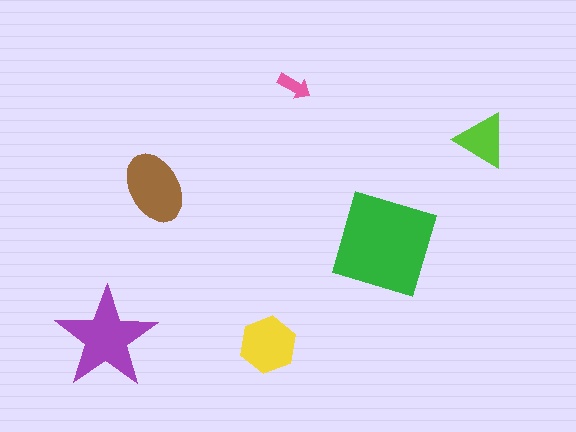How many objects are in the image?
There are 6 objects in the image.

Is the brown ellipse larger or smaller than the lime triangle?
Larger.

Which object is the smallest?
The pink arrow.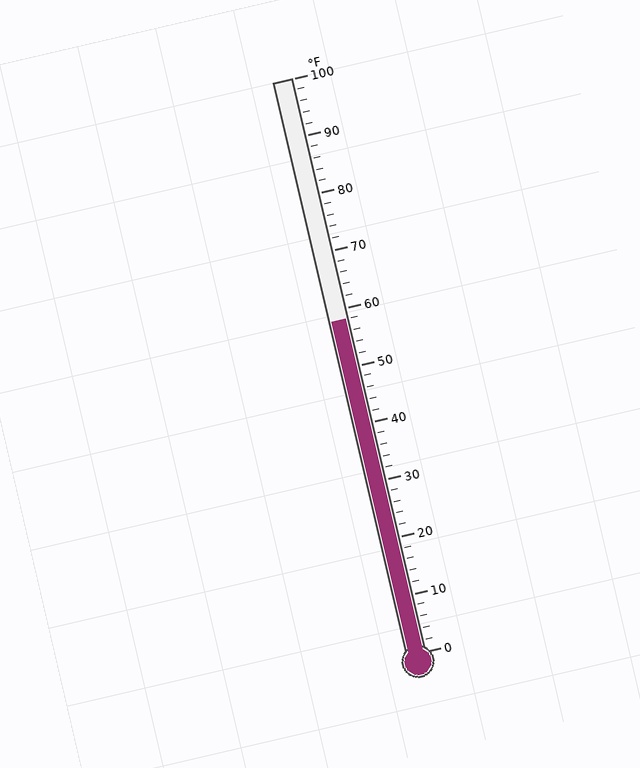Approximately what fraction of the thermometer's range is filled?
The thermometer is filled to approximately 60% of its range.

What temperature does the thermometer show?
The thermometer shows approximately 58°F.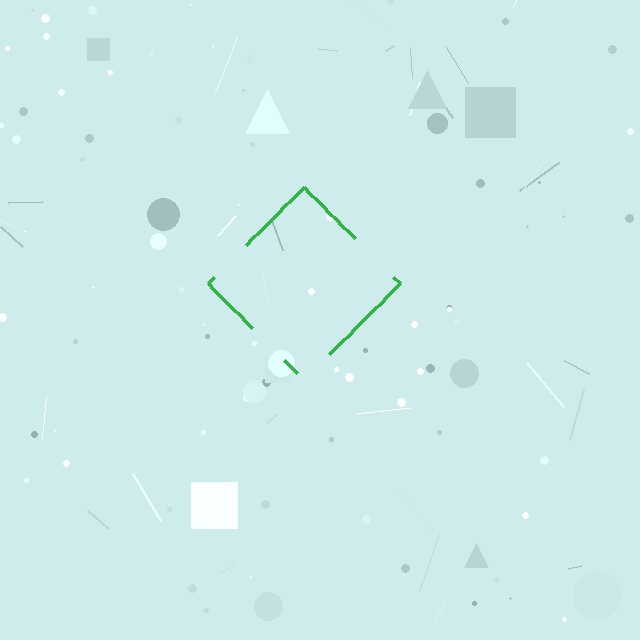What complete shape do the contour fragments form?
The contour fragments form a diamond.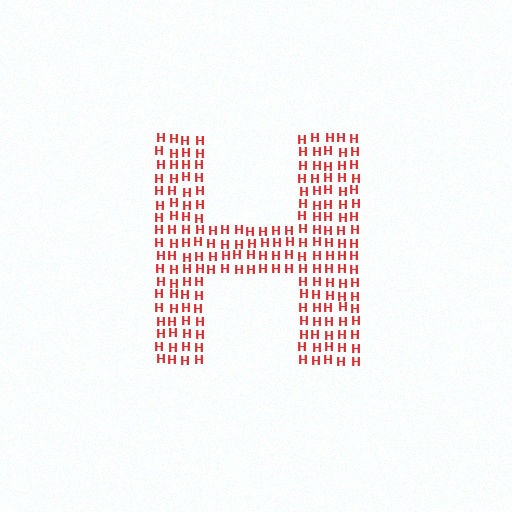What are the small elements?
The small elements are letter H's.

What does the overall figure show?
The overall figure shows the letter H.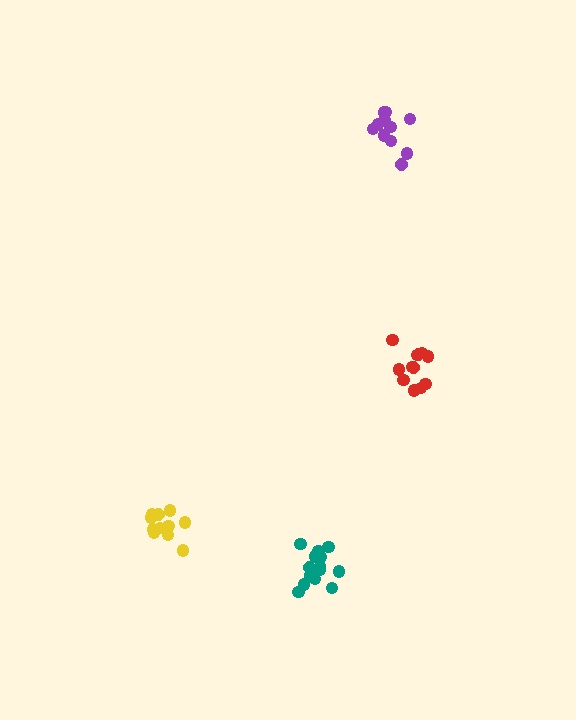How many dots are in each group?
Group 1: 14 dots, Group 2: 11 dots, Group 3: 11 dots, Group 4: 12 dots (48 total).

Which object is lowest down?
The teal cluster is bottommost.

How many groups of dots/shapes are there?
There are 4 groups.